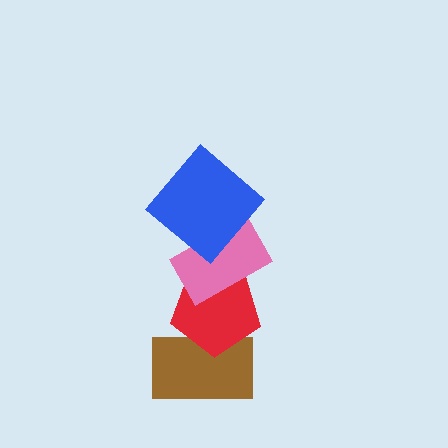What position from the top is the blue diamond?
The blue diamond is 1st from the top.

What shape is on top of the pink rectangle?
The blue diamond is on top of the pink rectangle.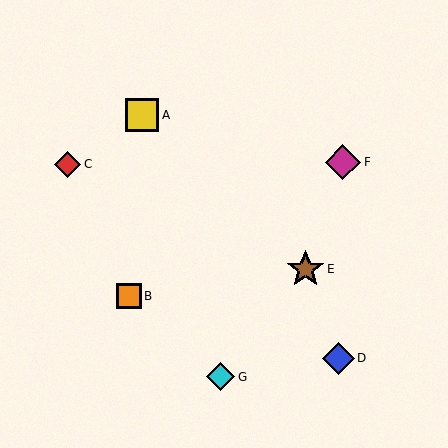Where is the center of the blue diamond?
The center of the blue diamond is at (338, 358).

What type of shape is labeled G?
Shape G is a cyan diamond.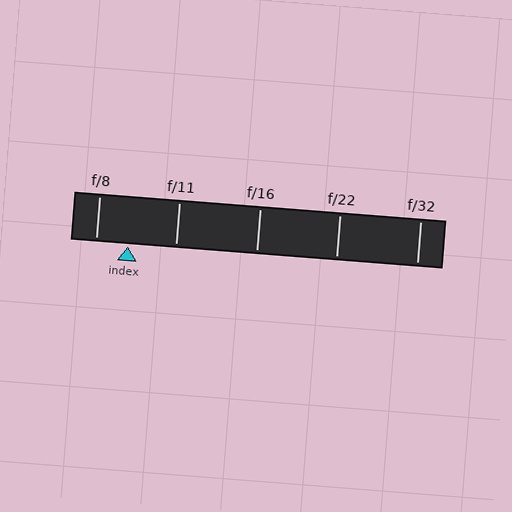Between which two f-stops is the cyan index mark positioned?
The index mark is between f/8 and f/11.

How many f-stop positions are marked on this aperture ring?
There are 5 f-stop positions marked.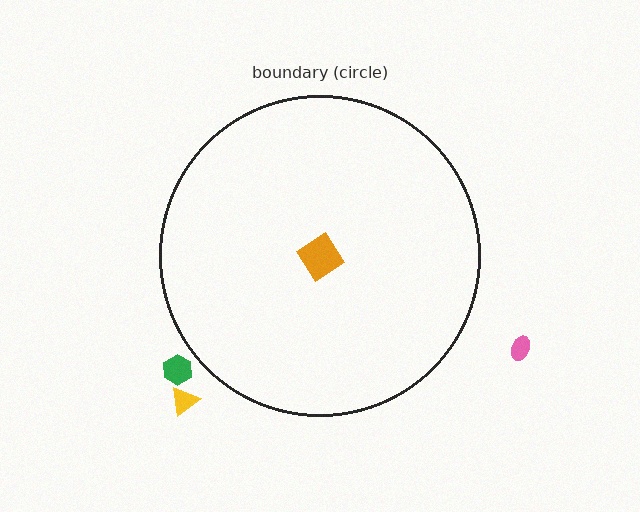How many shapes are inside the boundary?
1 inside, 3 outside.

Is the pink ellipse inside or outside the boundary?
Outside.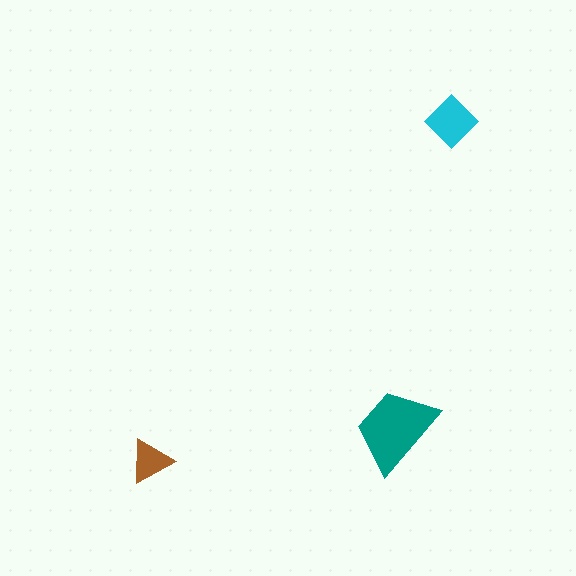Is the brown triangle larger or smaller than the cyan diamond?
Smaller.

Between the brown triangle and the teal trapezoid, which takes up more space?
The teal trapezoid.